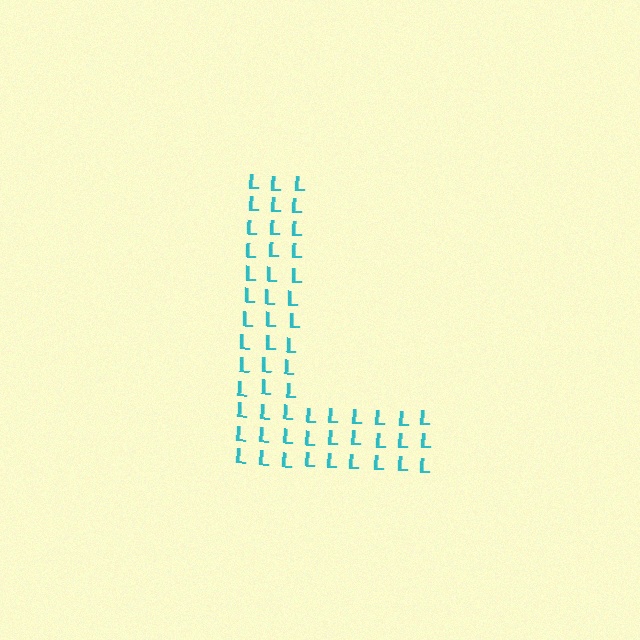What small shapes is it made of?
It is made of small letter L's.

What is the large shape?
The large shape is the letter L.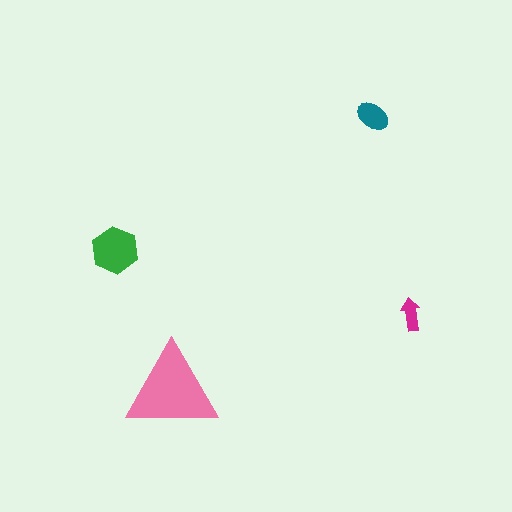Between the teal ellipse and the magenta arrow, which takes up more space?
The teal ellipse.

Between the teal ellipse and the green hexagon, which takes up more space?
The green hexagon.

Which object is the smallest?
The magenta arrow.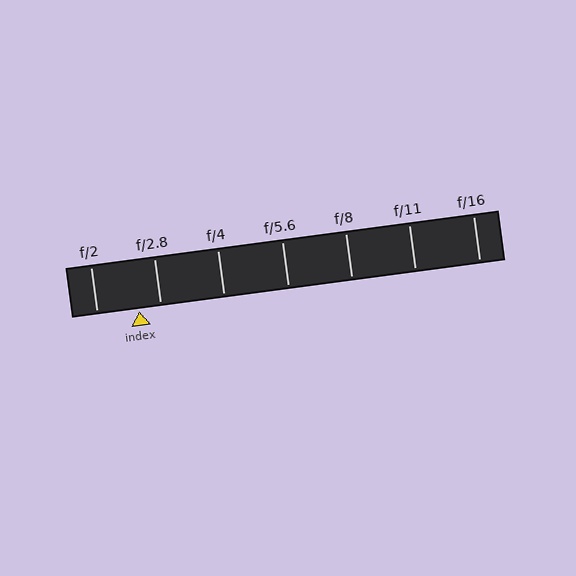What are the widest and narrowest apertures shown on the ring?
The widest aperture shown is f/2 and the narrowest is f/16.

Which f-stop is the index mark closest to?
The index mark is closest to f/2.8.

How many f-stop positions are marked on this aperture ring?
There are 7 f-stop positions marked.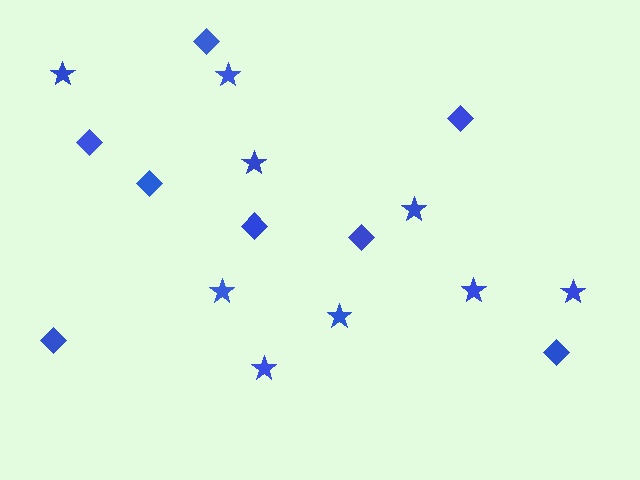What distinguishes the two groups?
There are 2 groups: one group of stars (9) and one group of diamonds (8).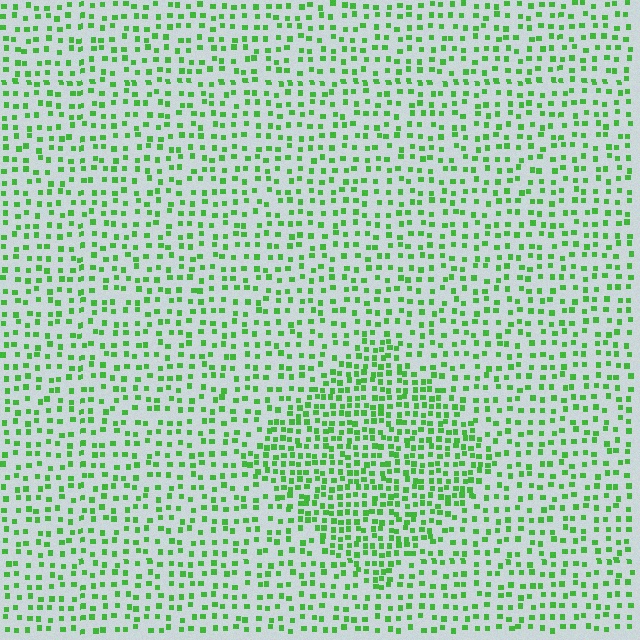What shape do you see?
I see a diamond.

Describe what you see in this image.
The image contains small green elements arranged at two different densities. A diamond-shaped region is visible where the elements are more densely packed than the surrounding area.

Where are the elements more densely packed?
The elements are more densely packed inside the diamond boundary.